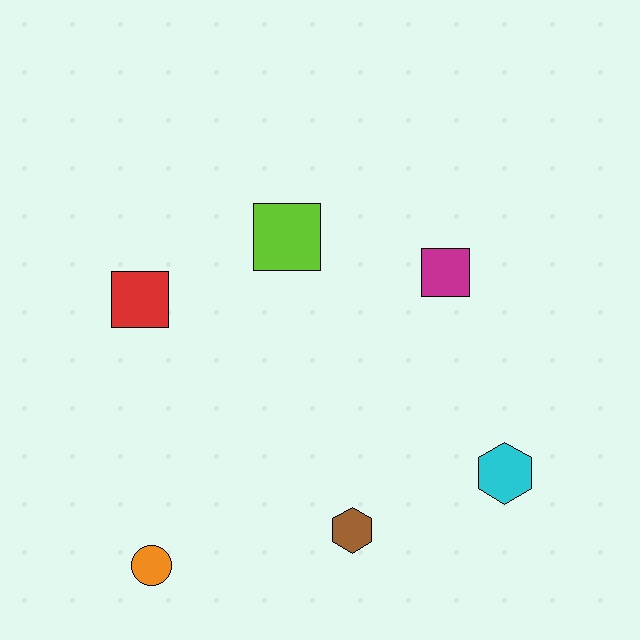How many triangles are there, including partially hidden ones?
There are no triangles.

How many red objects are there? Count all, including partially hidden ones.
There is 1 red object.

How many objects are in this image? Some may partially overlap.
There are 6 objects.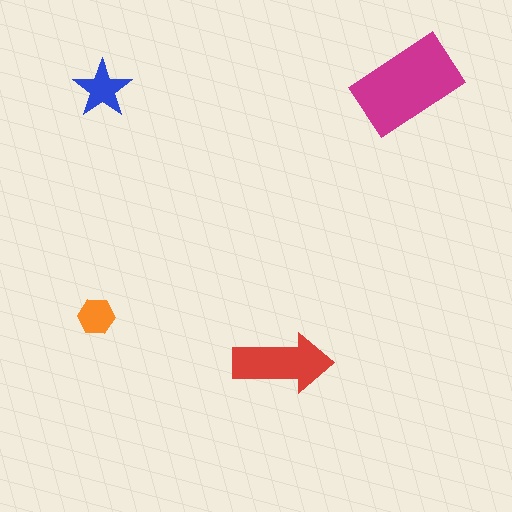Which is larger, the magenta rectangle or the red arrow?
The magenta rectangle.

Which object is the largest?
The magenta rectangle.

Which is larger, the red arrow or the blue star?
The red arrow.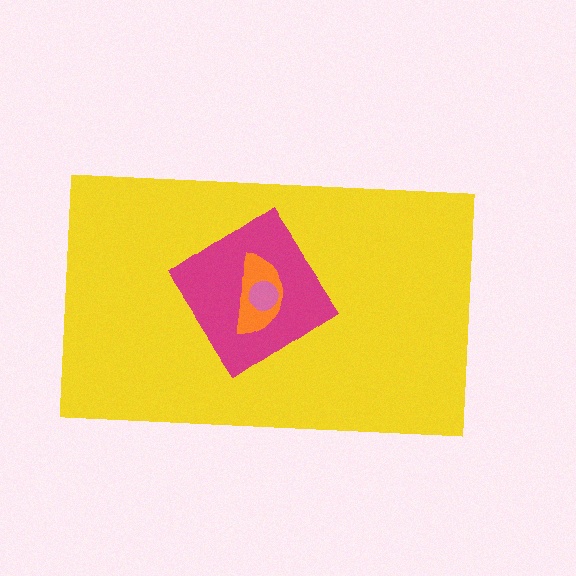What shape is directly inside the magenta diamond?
The orange semicircle.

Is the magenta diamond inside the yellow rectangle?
Yes.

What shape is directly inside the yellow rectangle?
The magenta diamond.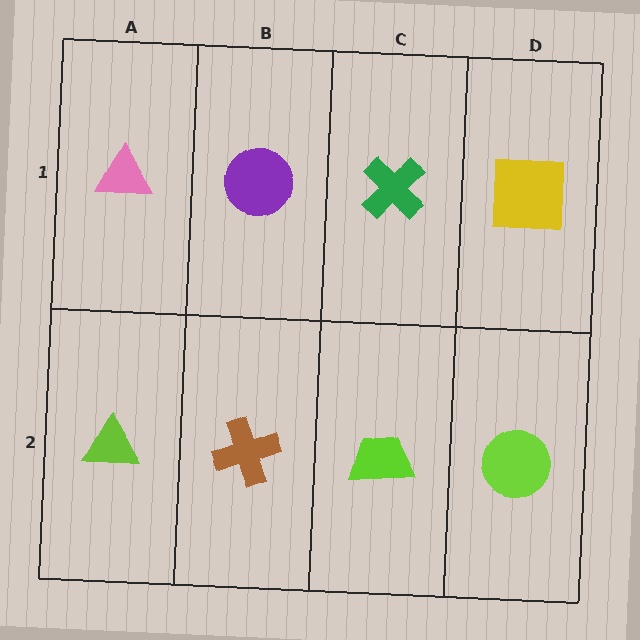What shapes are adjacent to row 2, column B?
A purple circle (row 1, column B), a lime triangle (row 2, column A), a lime trapezoid (row 2, column C).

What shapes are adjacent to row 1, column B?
A brown cross (row 2, column B), a pink triangle (row 1, column A), a green cross (row 1, column C).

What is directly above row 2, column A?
A pink triangle.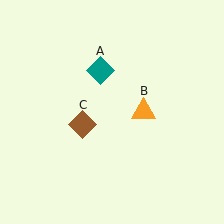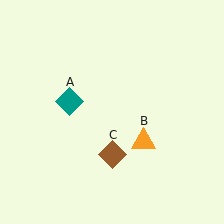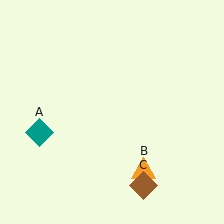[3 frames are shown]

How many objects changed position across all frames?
3 objects changed position: teal diamond (object A), orange triangle (object B), brown diamond (object C).